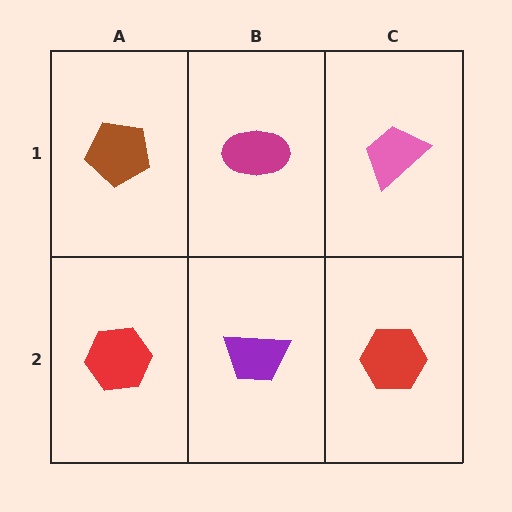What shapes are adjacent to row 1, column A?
A red hexagon (row 2, column A), a magenta ellipse (row 1, column B).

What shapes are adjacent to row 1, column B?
A purple trapezoid (row 2, column B), a brown pentagon (row 1, column A), a pink trapezoid (row 1, column C).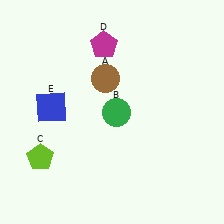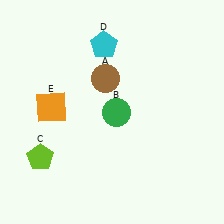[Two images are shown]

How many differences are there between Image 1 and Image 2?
There are 2 differences between the two images.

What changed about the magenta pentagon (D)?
In Image 1, D is magenta. In Image 2, it changed to cyan.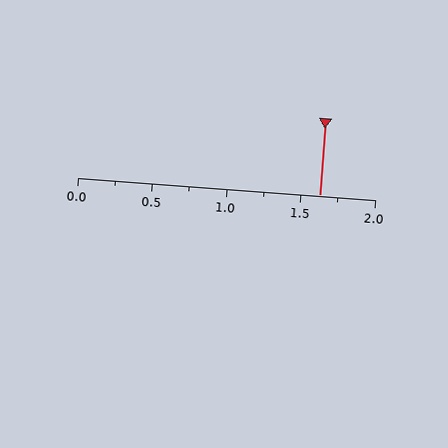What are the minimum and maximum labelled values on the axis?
The axis runs from 0.0 to 2.0.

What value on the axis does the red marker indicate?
The marker indicates approximately 1.62.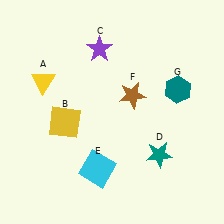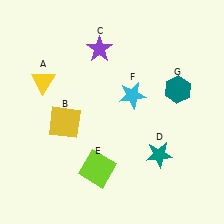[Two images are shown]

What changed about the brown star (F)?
In Image 1, F is brown. In Image 2, it changed to cyan.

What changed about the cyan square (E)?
In Image 1, E is cyan. In Image 2, it changed to lime.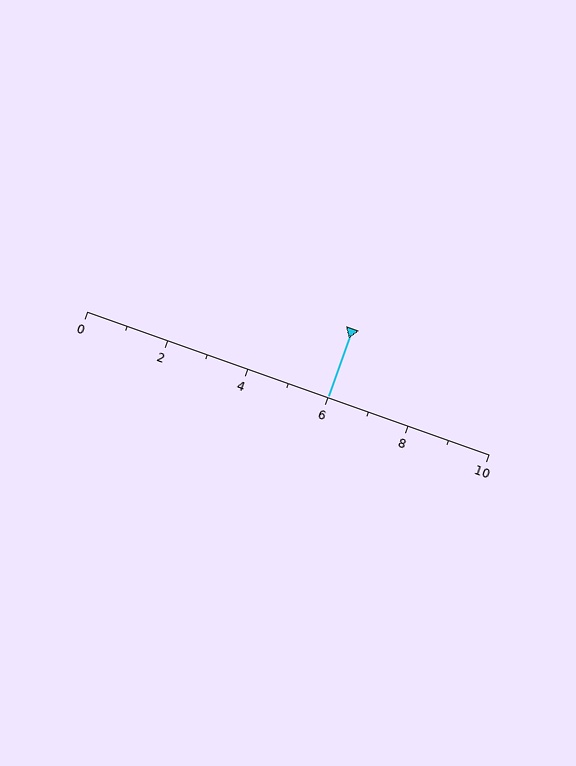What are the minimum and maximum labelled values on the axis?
The axis runs from 0 to 10.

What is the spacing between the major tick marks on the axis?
The major ticks are spaced 2 apart.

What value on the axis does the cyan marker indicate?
The marker indicates approximately 6.